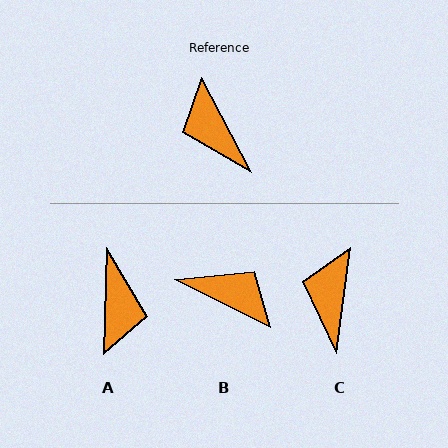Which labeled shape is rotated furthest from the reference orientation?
A, about 150 degrees away.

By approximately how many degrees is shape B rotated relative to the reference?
Approximately 145 degrees clockwise.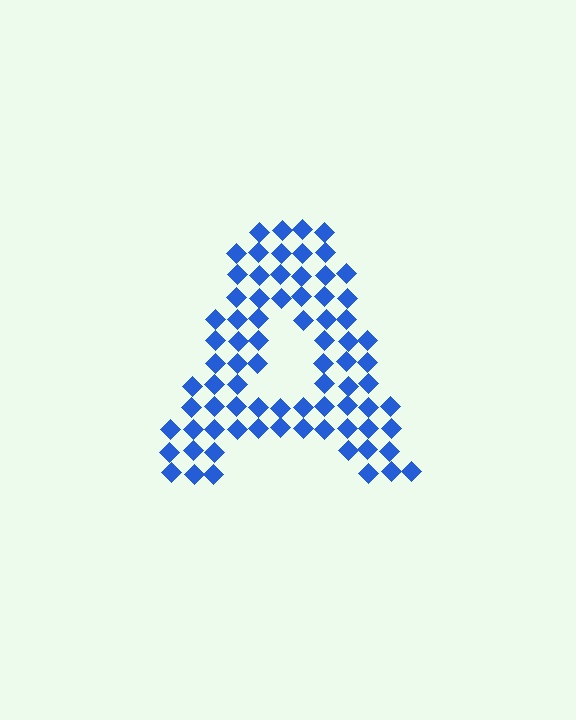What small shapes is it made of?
It is made of small diamonds.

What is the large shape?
The large shape is the letter A.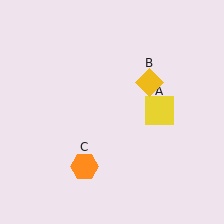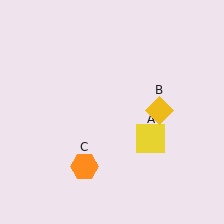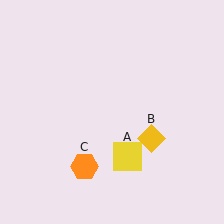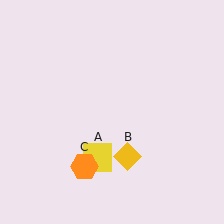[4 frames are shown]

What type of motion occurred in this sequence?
The yellow square (object A), yellow diamond (object B) rotated clockwise around the center of the scene.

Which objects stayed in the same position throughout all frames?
Orange hexagon (object C) remained stationary.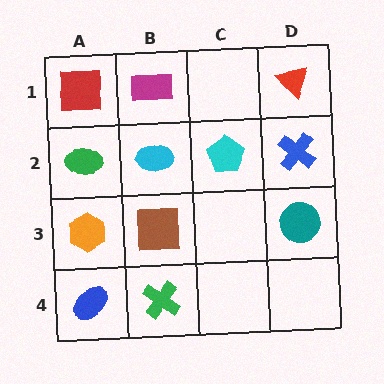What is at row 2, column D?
A blue cross.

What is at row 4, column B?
A green cross.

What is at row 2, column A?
A green ellipse.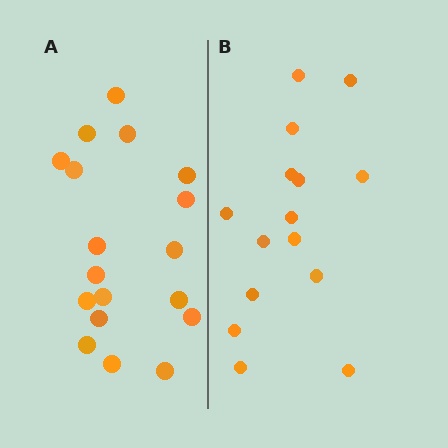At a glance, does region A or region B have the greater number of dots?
Region A (the left region) has more dots.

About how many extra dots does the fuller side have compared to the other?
Region A has just a few more — roughly 2 or 3 more dots than region B.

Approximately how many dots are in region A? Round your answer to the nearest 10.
About 20 dots. (The exact count is 18, which rounds to 20.)